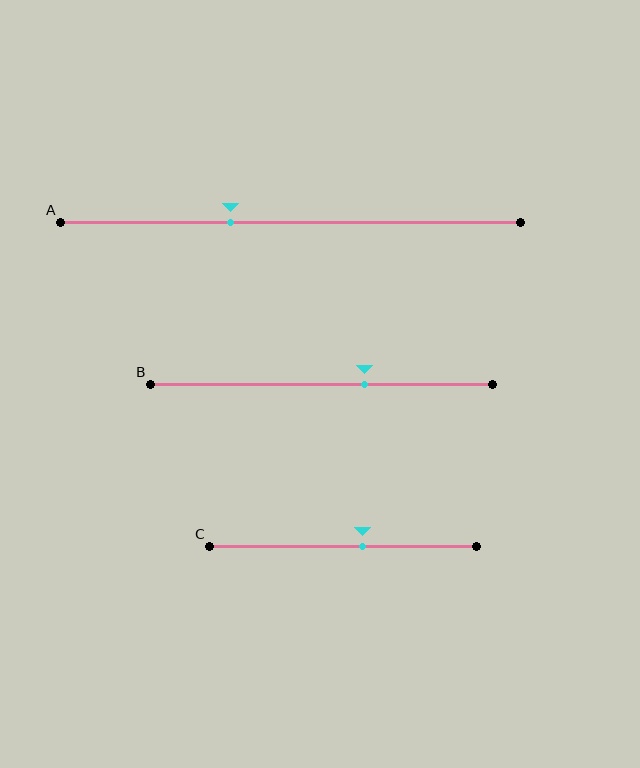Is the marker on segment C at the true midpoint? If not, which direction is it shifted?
No, the marker on segment C is shifted to the right by about 7% of the segment length.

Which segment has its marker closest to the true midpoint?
Segment C has its marker closest to the true midpoint.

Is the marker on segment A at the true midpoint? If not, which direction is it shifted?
No, the marker on segment A is shifted to the left by about 13% of the segment length.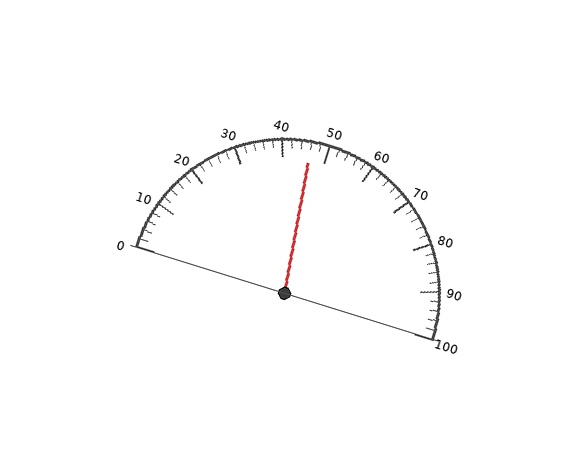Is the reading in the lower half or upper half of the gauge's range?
The reading is in the lower half of the range (0 to 100).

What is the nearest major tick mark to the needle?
The nearest major tick mark is 50.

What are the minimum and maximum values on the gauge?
The gauge ranges from 0 to 100.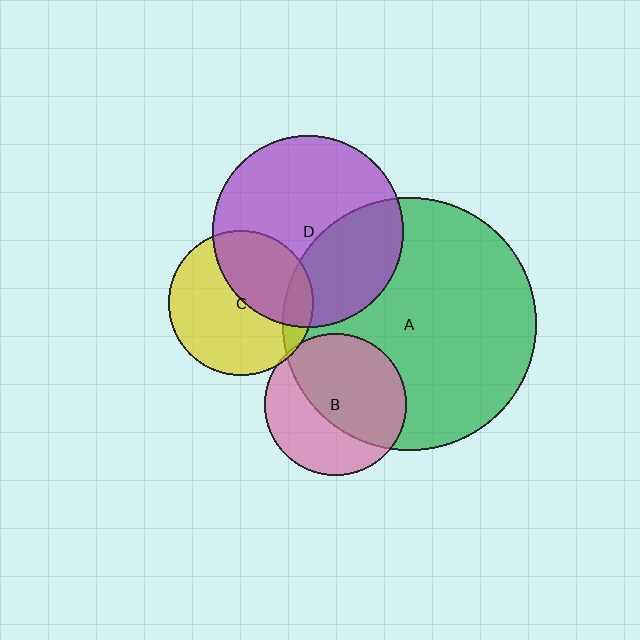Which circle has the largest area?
Circle A (green).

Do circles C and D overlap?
Yes.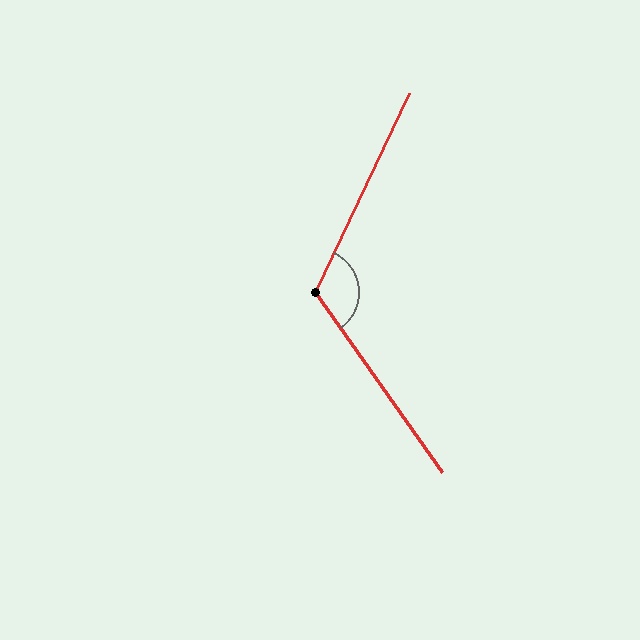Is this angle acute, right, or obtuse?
It is obtuse.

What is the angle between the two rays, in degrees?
Approximately 120 degrees.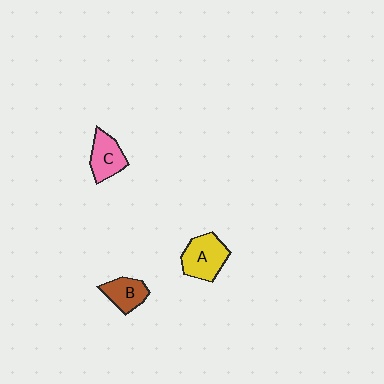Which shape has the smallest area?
Shape B (brown).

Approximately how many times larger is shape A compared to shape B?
Approximately 1.4 times.